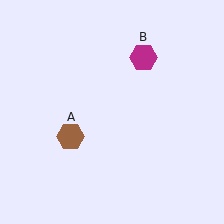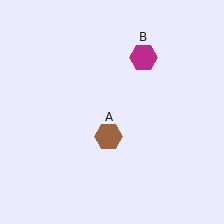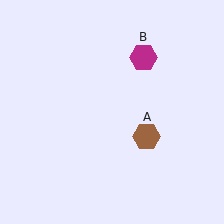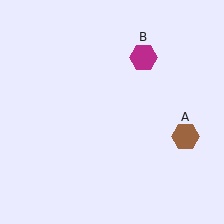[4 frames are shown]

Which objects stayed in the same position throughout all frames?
Magenta hexagon (object B) remained stationary.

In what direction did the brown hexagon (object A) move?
The brown hexagon (object A) moved right.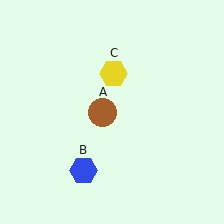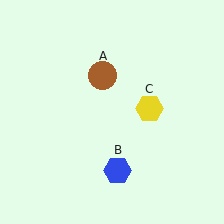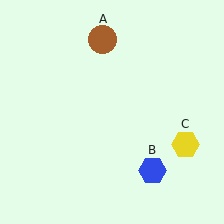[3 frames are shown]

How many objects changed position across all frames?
3 objects changed position: brown circle (object A), blue hexagon (object B), yellow hexagon (object C).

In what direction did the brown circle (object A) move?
The brown circle (object A) moved up.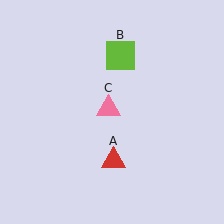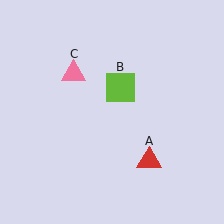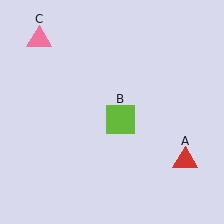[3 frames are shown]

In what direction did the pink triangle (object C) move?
The pink triangle (object C) moved up and to the left.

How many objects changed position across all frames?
3 objects changed position: red triangle (object A), lime square (object B), pink triangle (object C).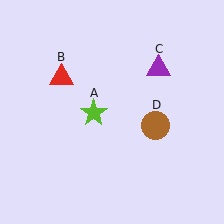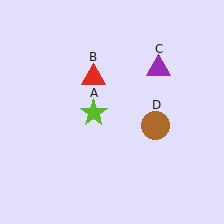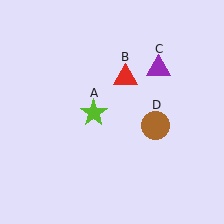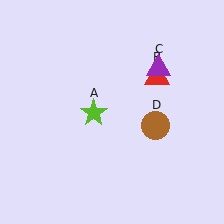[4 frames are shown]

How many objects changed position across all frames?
1 object changed position: red triangle (object B).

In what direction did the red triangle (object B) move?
The red triangle (object B) moved right.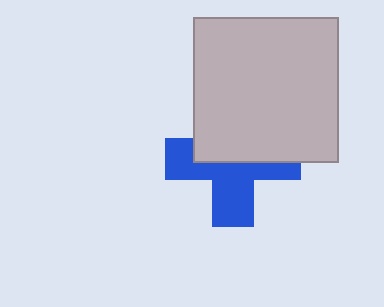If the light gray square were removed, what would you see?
You would see the complete blue cross.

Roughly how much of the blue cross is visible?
About half of it is visible (roughly 51%).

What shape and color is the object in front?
The object in front is a light gray square.